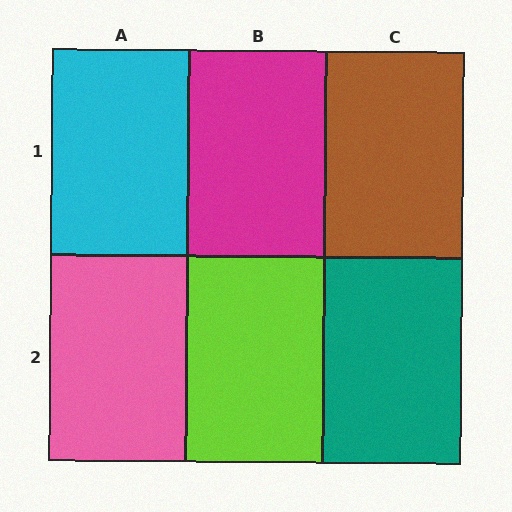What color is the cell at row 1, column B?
Magenta.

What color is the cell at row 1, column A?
Cyan.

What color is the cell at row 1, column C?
Brown.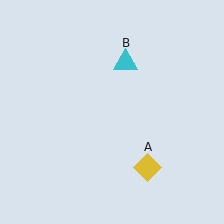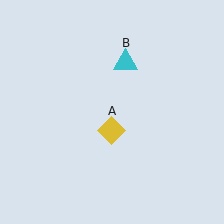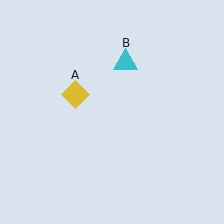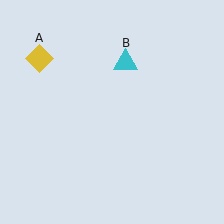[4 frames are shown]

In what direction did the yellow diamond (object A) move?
The yellow diamond (object A) moved up and to the left.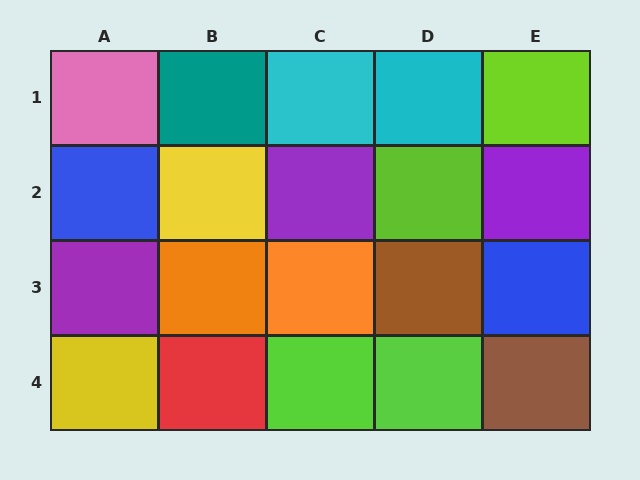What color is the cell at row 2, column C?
Purple.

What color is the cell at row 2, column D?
Lime.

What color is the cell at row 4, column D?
Lime.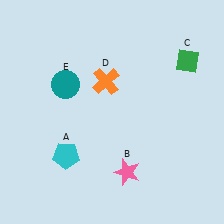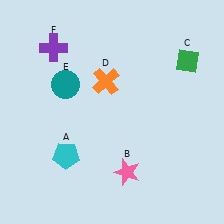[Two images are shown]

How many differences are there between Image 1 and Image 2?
There is 1 difference between the two images.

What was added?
A purple cross (F) was added in Image 2.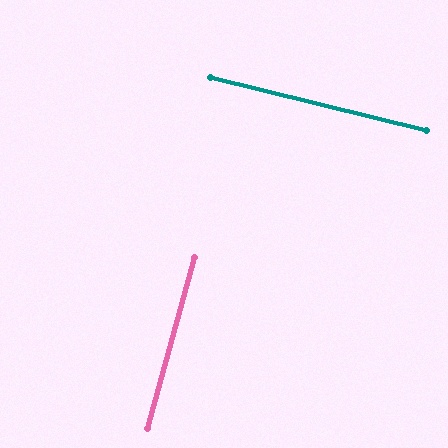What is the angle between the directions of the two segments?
Approximately 88 degrees.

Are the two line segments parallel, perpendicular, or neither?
Perpendicular — they meet at approximately 88°.